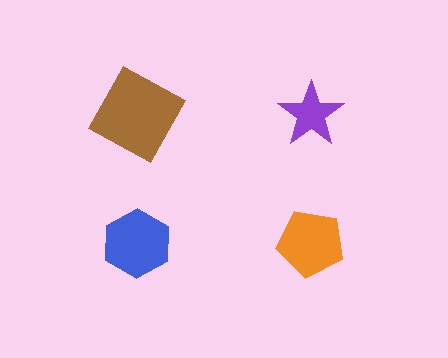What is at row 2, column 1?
A blue hexagon.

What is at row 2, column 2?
An orange pentagon.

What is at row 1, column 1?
A brown square.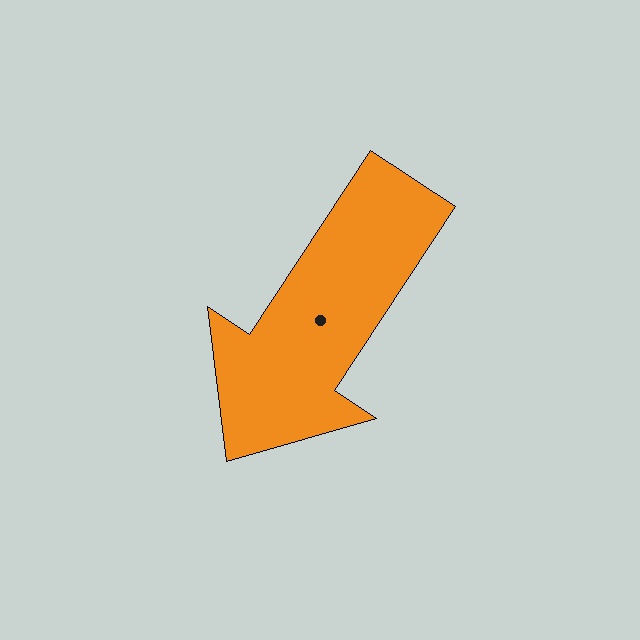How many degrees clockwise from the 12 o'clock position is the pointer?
Approximately 213 degrees.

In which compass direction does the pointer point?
Southwest.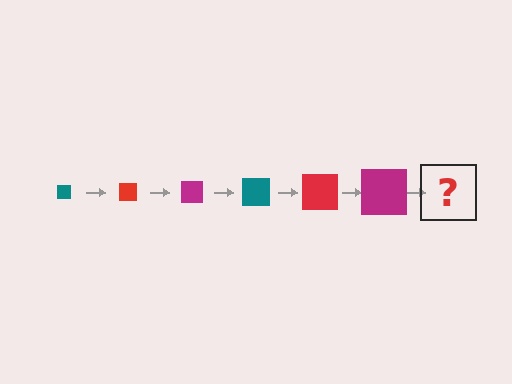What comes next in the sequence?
The next element should be a teal square, larger than the previous one.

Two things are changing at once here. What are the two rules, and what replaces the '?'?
The two rules are that the square grows larger each step and the color cycles through teal, red, and magenta. The '?' should be a teal square, larger than the previous one.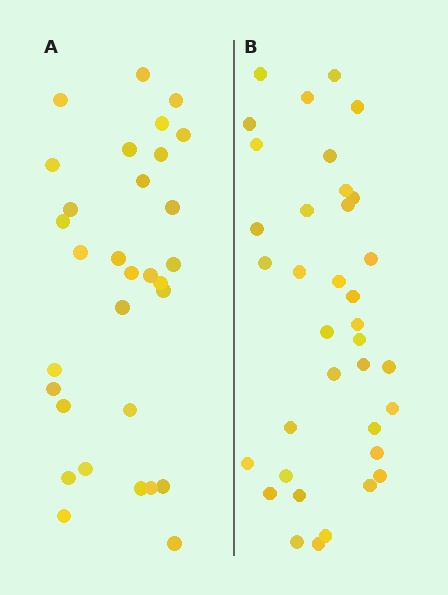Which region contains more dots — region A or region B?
Region B (the right region) has more dots.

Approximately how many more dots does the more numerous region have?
Region B has about 5 more dots than region A.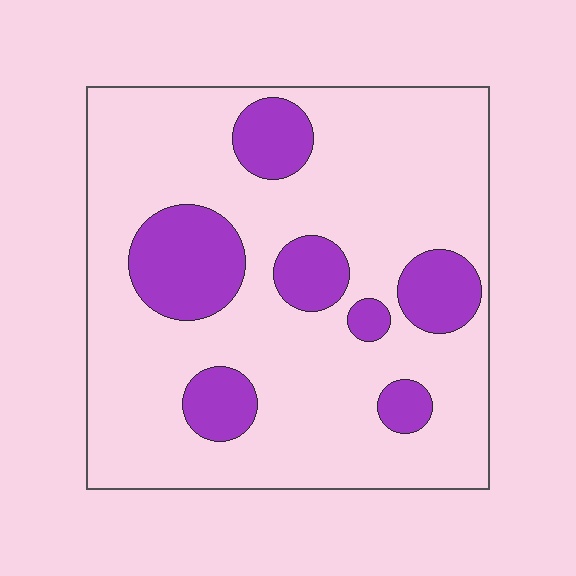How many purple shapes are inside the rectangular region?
7.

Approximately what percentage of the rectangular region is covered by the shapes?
Approximately 20%.